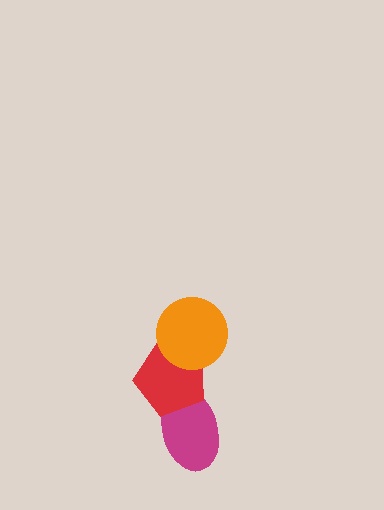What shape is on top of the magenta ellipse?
The red pentagon is on top of the magenta ellipse.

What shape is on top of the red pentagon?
The orange circle is on top of the red pentagon.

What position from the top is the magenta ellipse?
The magenta ellipse is 3rd from the top.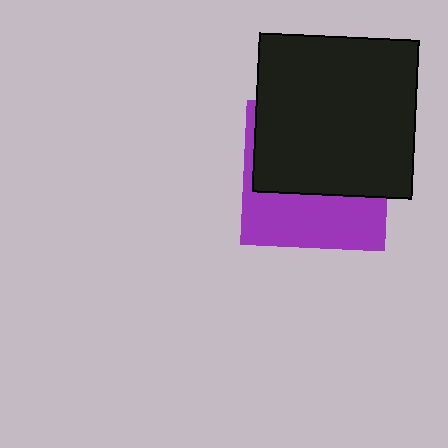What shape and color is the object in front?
The object in front is a black square.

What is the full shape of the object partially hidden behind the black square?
The partially hidden object is a purple square.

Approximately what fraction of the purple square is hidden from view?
Roughly 60% of the purple square is hidden behind the black square.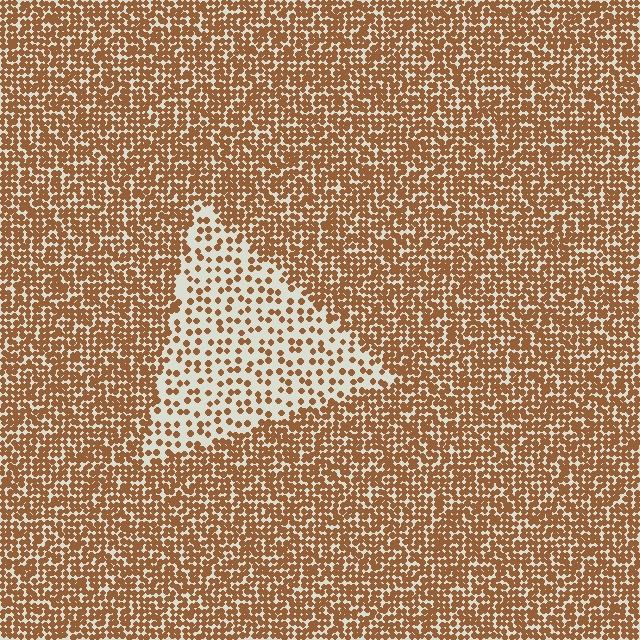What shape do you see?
I see a triangle.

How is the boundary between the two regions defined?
The boundary is defined by a change in element density (approximately 2.6x ratio). All elements are the same color, size, and shape.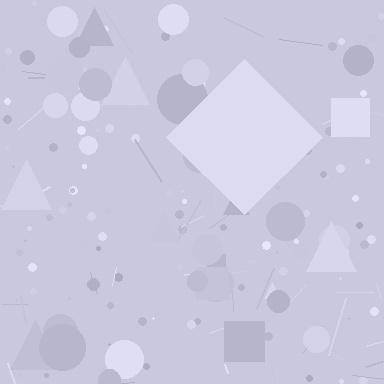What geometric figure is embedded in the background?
A diamond is embedded in the background.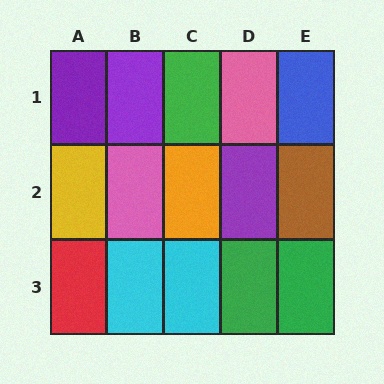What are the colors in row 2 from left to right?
Yellow, pink, orange, purple, brown.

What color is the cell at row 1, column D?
Pink.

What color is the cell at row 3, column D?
Green.